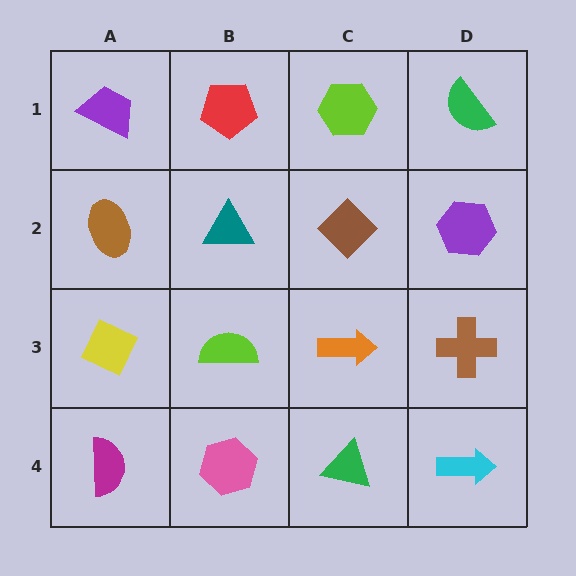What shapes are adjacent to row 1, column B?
A teal triangle (row 2, column B), a purple trapezoid (row 1, column A), a lime hexagon (row 1, column C).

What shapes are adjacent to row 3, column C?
A brown diamond (row 2, column C), a green triangle (row 4, column C), a lime semicircle (row 3, column B), a brown cross (row 3, column D).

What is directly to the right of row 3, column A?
A lime semicircle.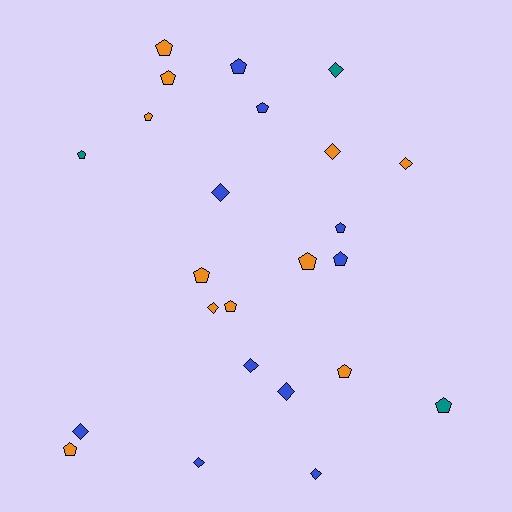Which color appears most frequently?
Orange, with 11 objects.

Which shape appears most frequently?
Pentagon, with 14 objects.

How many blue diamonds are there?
There are 6 blue diamonds.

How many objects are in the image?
There are 24 objects.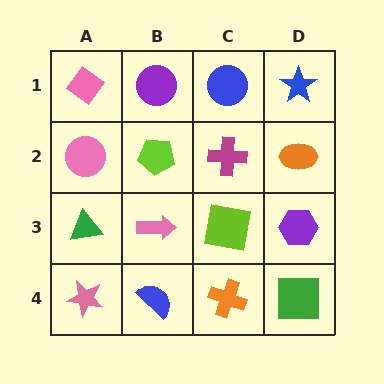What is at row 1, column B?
A purple circle.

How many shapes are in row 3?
4 shapes.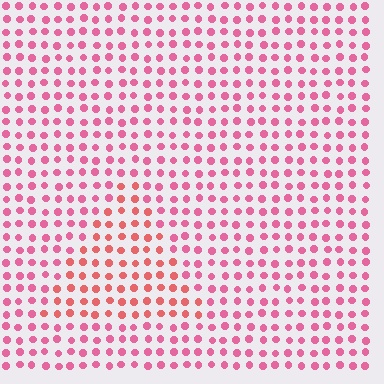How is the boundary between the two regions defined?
The boundary is defined purely by a slight shift in hue (about 25 degrees). Spacing, size, and orientation are identical on both sides.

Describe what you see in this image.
The image is filled with small pink elements in a uniform arrangement. A triangle-shaped region is visible where the elements are tinted to a slightly different hue, forming a subtle color boundary.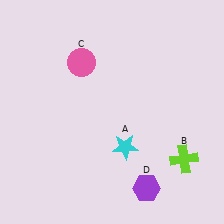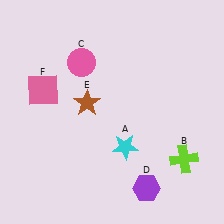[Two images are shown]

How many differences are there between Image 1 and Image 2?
There are 2 differences between the two images.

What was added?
A brown star (E), a pink square (F) were added in Image 2.